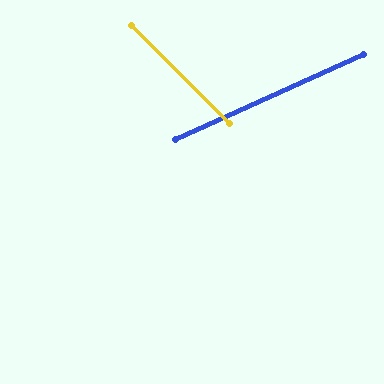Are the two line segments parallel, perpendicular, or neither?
Neither parallel nor perpendicular — they differ by about 69°.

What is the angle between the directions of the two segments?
Approximately 69 degrees.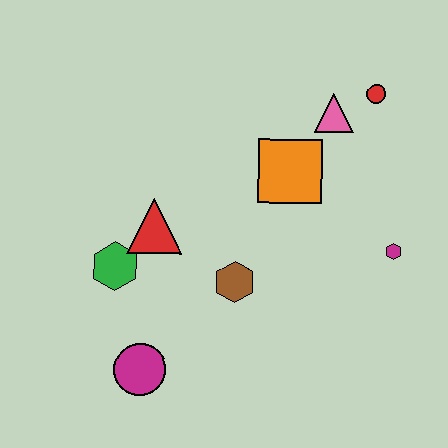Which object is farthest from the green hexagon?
The red circle is farthest from the green hexagon.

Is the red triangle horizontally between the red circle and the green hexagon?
Yes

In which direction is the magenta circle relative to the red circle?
The magenta circle is below the red circle.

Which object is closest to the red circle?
The pink triangle is closest to the red circle.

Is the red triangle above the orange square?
No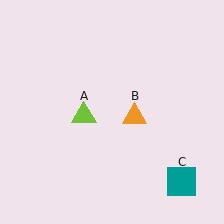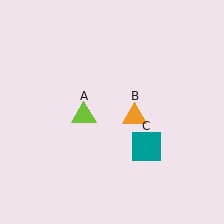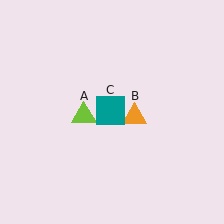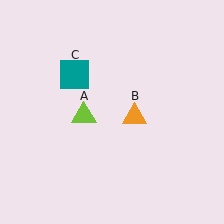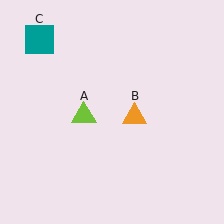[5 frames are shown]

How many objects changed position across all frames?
1 object changed position: teal square (object C).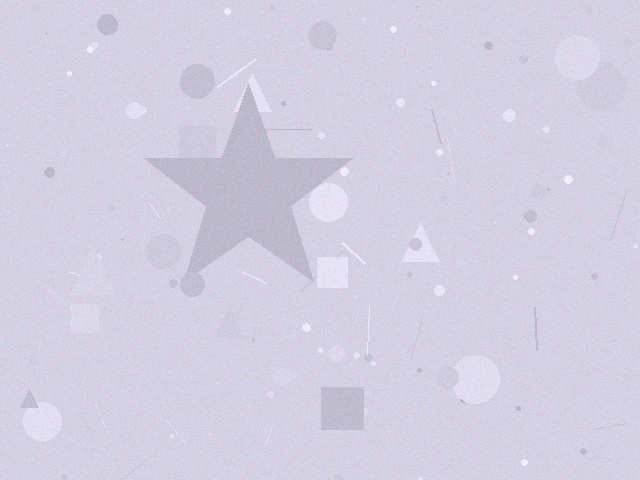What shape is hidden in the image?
A star is hidden in the image.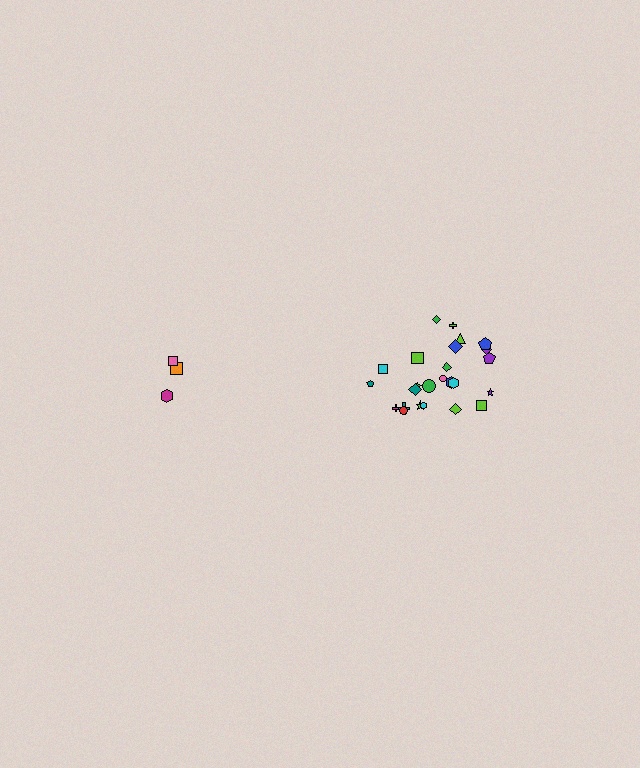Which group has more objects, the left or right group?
The right group.